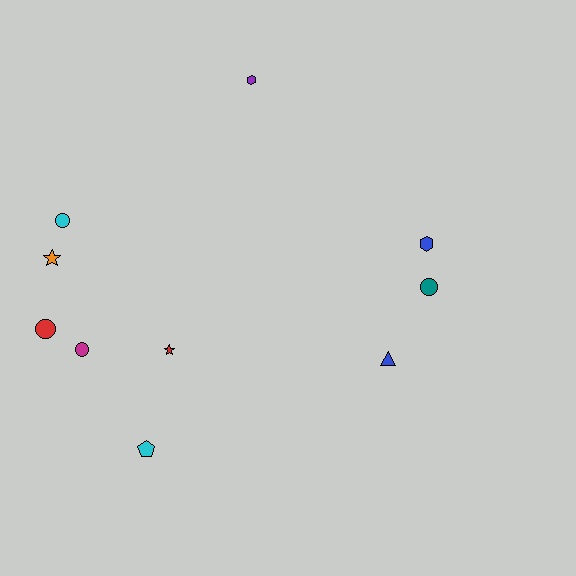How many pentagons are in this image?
There is 1 pentagon.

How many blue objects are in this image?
There are 2 blue objects.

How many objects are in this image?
There are 10 objects.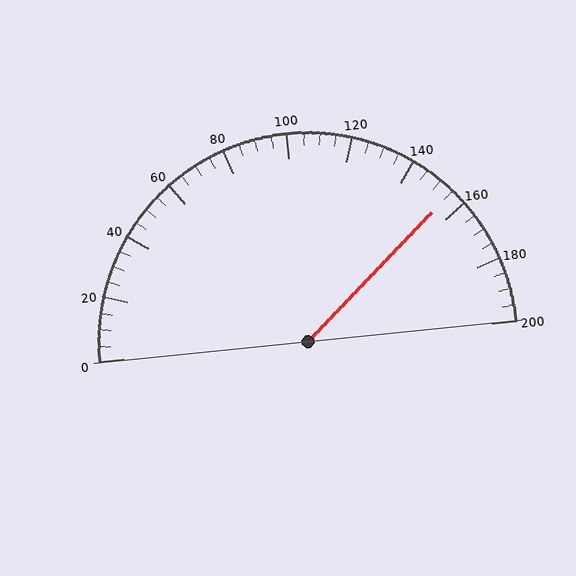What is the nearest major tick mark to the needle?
The nearest major tick mark is 160.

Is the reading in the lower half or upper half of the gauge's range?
The reading is in the upper half of the range (0 to 200).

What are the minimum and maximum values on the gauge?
The gauge ranges from 0 to 200.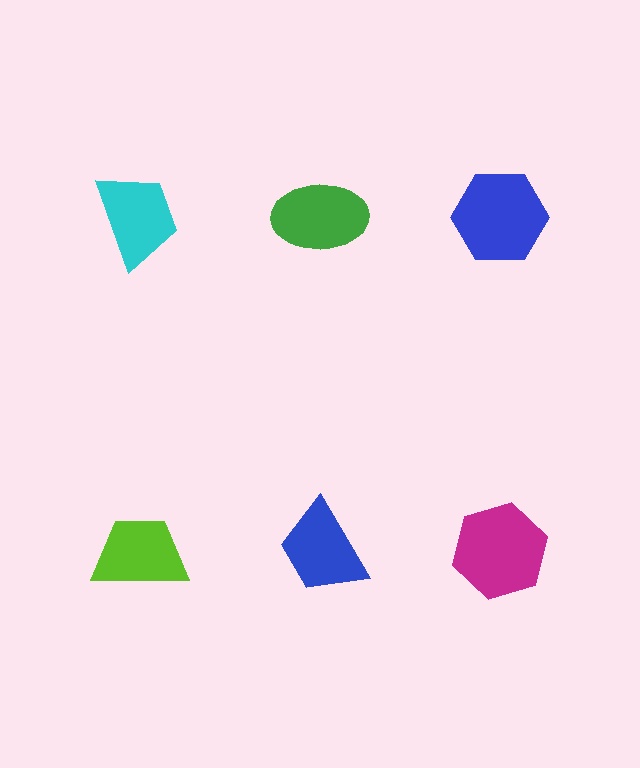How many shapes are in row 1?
3 shapes.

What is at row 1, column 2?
A green ellipse.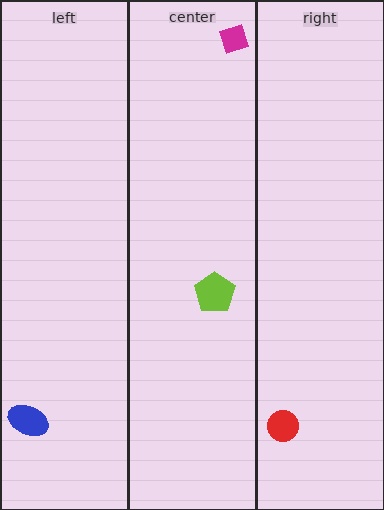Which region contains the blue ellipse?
The left region.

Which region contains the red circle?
The right region.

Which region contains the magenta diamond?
The center region.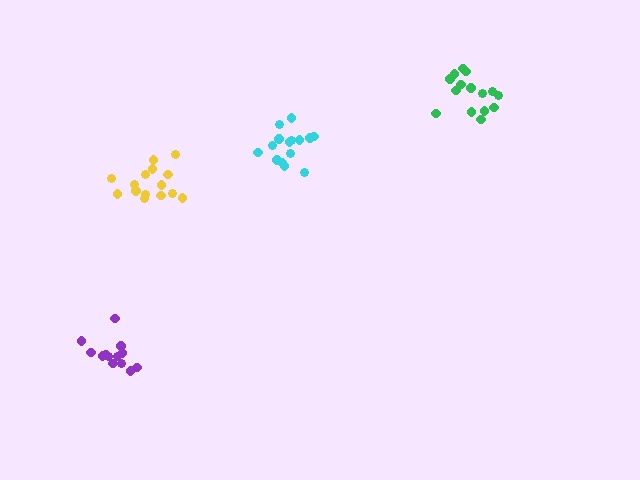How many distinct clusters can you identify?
There are 4 distinct clusters.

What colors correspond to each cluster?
The clusters are colored: yellow, green, purple, cyan.